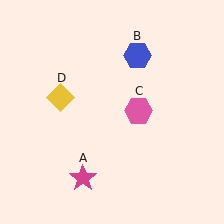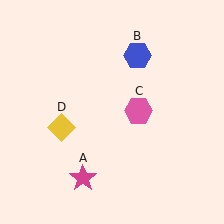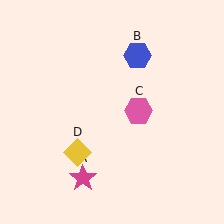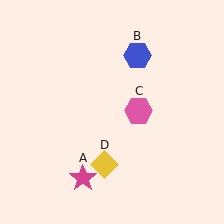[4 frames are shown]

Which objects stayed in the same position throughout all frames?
Magenta star (object A) and blue hexagon (object B) and pink hexagon (object C) remained stationary.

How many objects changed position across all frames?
1 object changed position: yellow diamond (object D).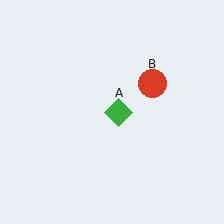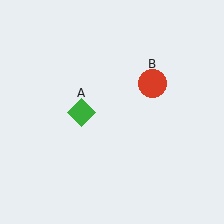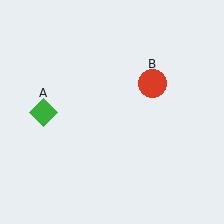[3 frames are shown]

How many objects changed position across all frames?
1 object changed position: green diamond (object A).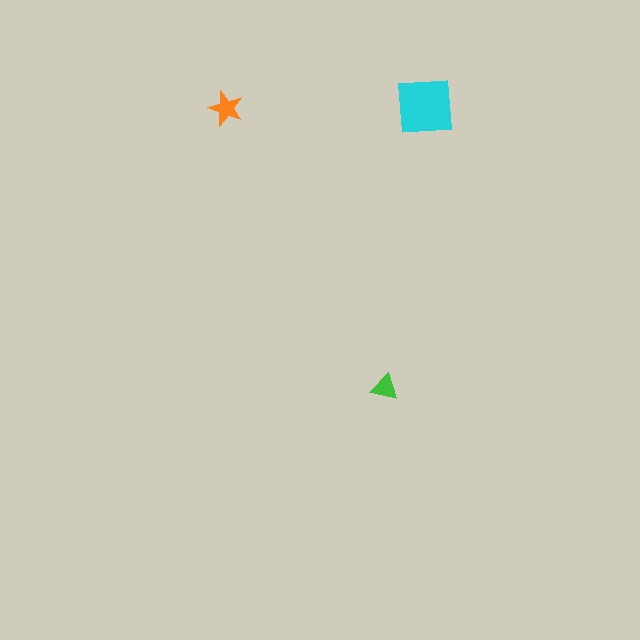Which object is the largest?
The cyan square.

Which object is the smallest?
The green triangle.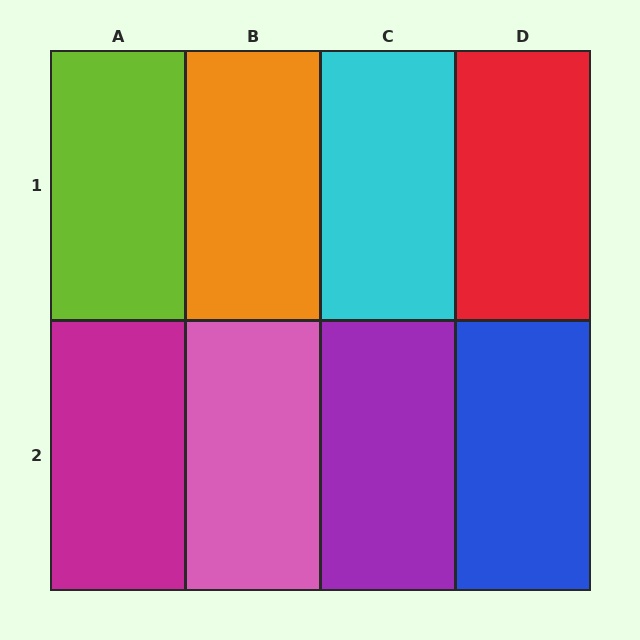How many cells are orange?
1 cell is orange.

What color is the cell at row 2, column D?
Blue.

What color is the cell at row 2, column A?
Magenta.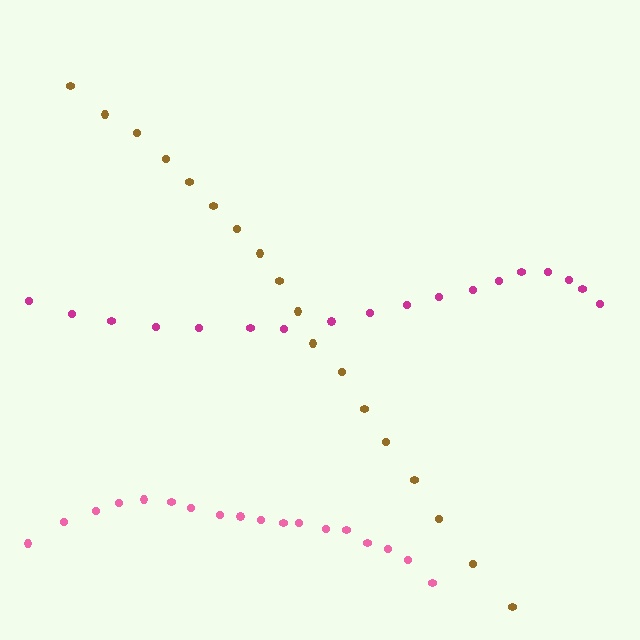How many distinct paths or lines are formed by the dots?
There are 3 distinct paths.